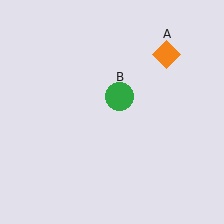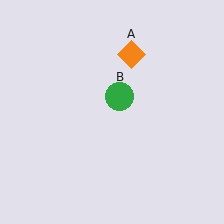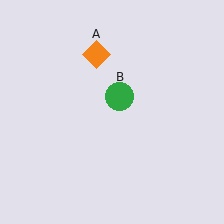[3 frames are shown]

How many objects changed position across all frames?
1 object changed position: orange diamond (object A).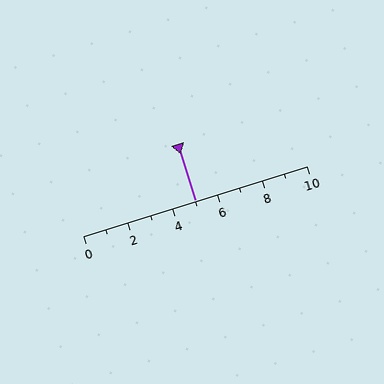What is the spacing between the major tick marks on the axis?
The major ticks are spaced 2 apart.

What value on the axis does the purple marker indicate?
The marker indicates approximately 5.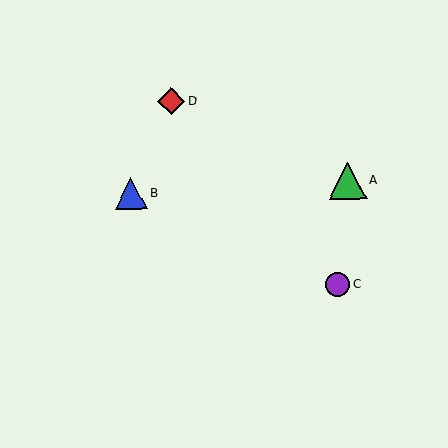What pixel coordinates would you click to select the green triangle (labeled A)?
Click at (348, 181) to select the green triangle A.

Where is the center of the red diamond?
The center of the red diamond is at (171, 101).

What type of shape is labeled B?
Shape B is a blue triangle.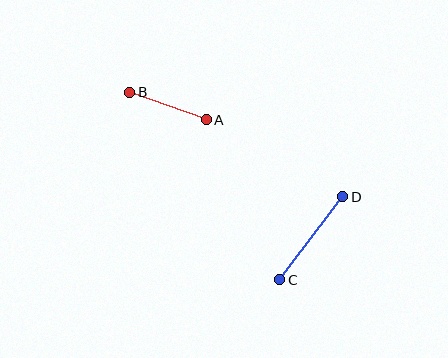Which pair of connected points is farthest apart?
Points C and D are farthest apart.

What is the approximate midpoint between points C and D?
The midpoint is at approximately (311, 238) pixels.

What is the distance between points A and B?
The distance is approximately 82 pixels.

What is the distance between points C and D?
The distance is approximately 104 pixels.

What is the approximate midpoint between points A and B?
The midpoint is at approximately (168, 106) pixels.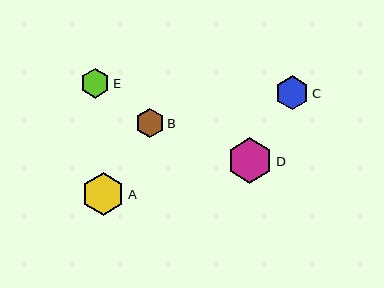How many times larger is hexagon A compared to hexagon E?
Hexagon A is approximately 1.4 times the size of hexagon E.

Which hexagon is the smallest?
Hexagon B is the smallest with a size of approximately 29 pixels.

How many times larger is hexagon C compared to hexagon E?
Hexagon C is approximately 1.1 times the size of hexagon E.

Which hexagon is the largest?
Hexagon D is the largest with a size of approximately 45 pixels.